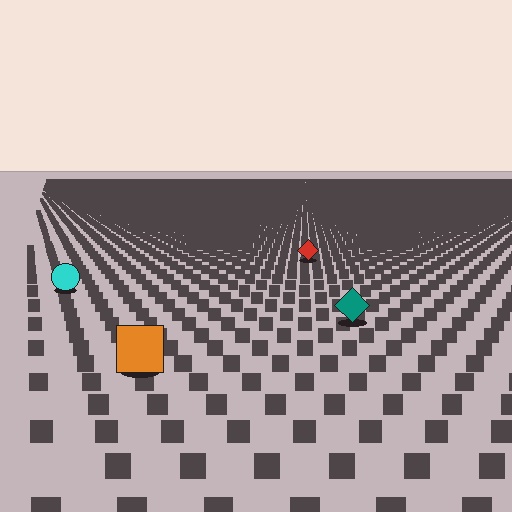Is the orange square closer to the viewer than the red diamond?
Yes. The orange square is closer — you can tell from the texture gradient: the ground texture is coarser near it.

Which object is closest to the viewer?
The orange square is closest. The texture marks near it are larger and more spread out.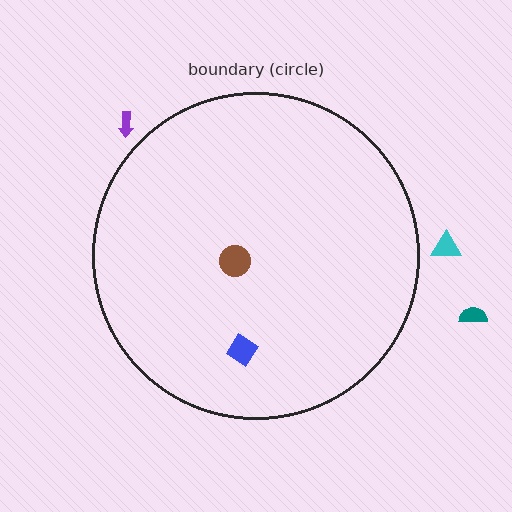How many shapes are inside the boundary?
2 inside, 3 outside.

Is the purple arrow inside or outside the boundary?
Outside.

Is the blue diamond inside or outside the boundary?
Inside.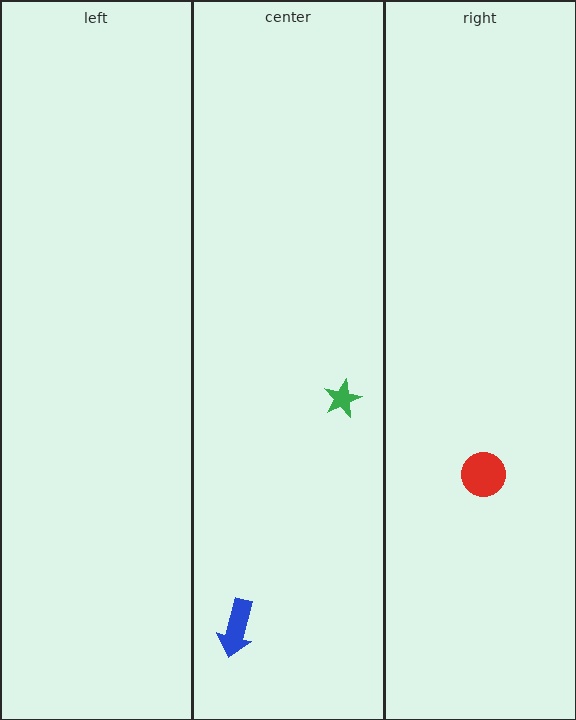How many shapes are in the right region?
1.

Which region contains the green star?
The center region.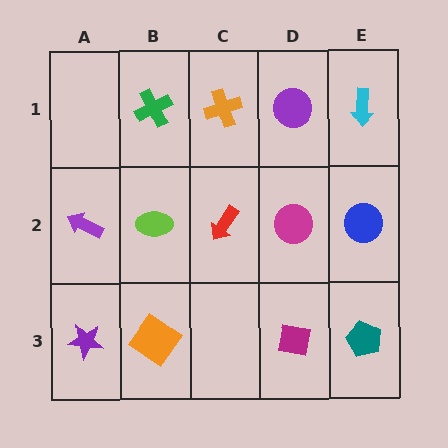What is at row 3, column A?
A purple star.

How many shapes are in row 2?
5 shapes.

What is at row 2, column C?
A red arrow.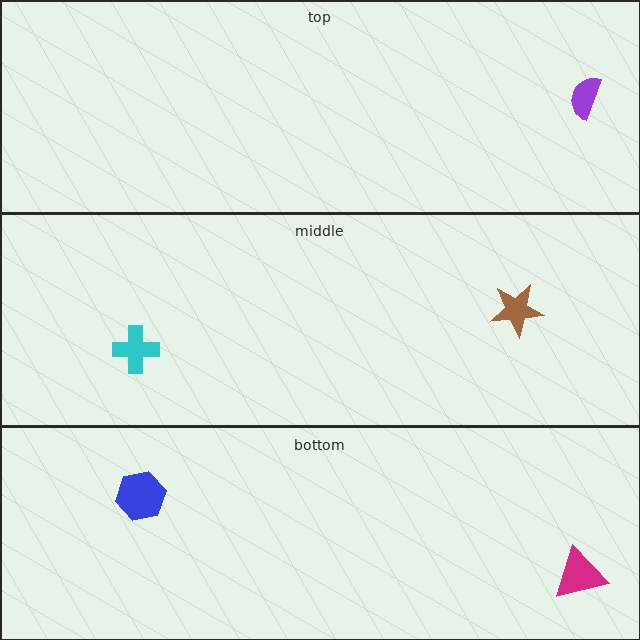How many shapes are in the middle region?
2.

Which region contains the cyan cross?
The middle region.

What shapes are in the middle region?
The cyan cross, the brown star.